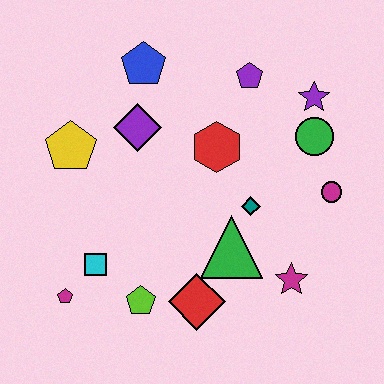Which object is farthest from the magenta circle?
The magenta pentagon is farthest from the magenta circle.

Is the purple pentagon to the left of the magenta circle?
Yes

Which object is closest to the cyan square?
The magenta pentagon is closest to the cyan square.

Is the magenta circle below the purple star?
Yes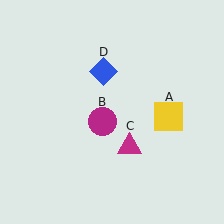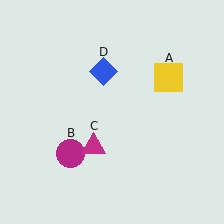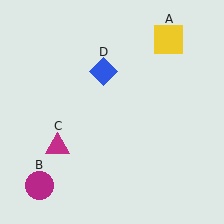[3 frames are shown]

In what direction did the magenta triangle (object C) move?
The magenta triangle (object C) moved left.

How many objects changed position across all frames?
3 objects changed position: yellow square (object A), magenta circle (object B), magenta triangle (object C).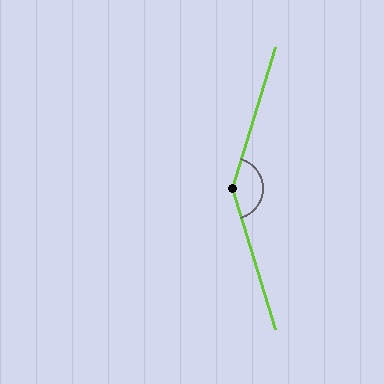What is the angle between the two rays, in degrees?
Approximately 146 degrees.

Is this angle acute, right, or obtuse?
It is obtuse.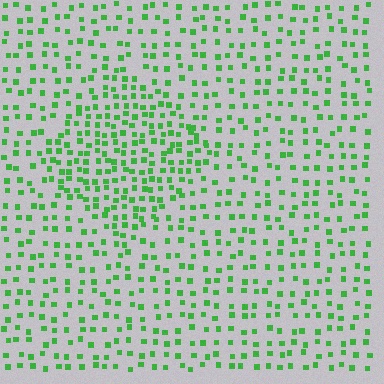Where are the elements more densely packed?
The elements are more densely packed inside the diamond boundary.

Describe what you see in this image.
The image contains small green elements arranged at two different densities. A diamond-shaped region is visible where the elements are more densely packed than the surrounding area.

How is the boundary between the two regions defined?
The boundary is defined by a change in element density (approximately 1.8x ratio). All elements are the same color, size, and shape.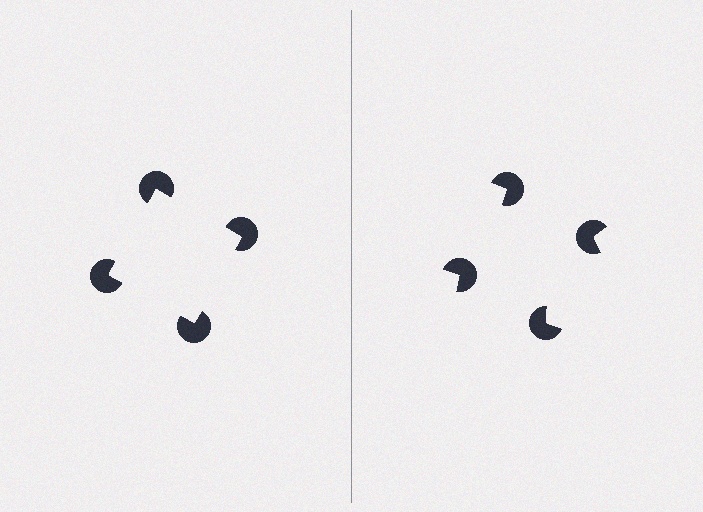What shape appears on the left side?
An illusory square.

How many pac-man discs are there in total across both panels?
8 — 4 on each side.